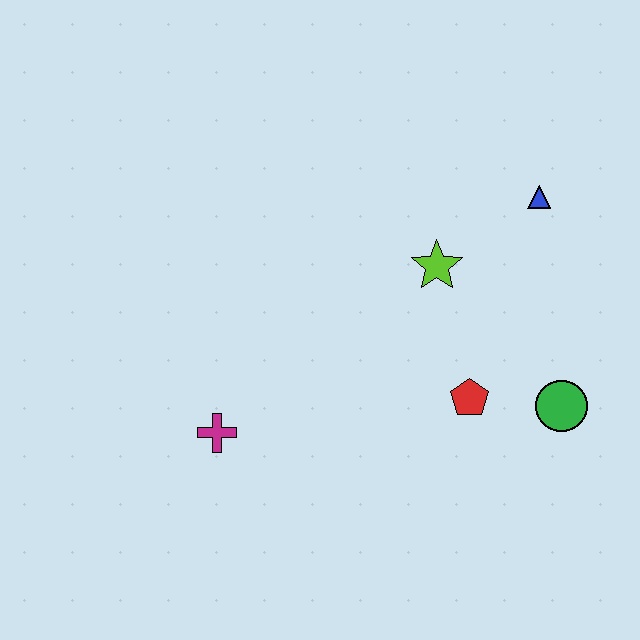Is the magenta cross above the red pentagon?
No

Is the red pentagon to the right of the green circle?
No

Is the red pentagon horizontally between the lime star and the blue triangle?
Yes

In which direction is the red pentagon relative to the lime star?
The red pentagon is below the lime star.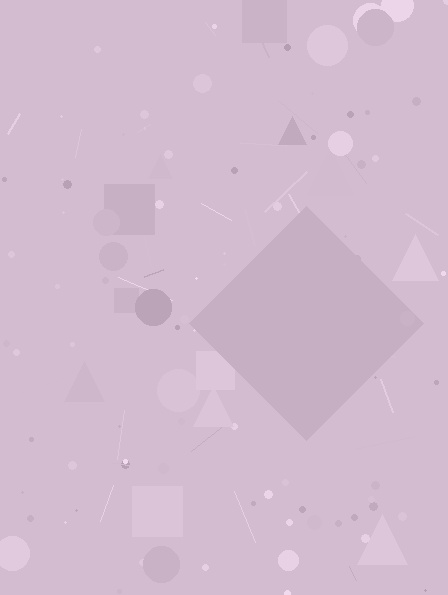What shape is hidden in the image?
A diamond is hidden in the image.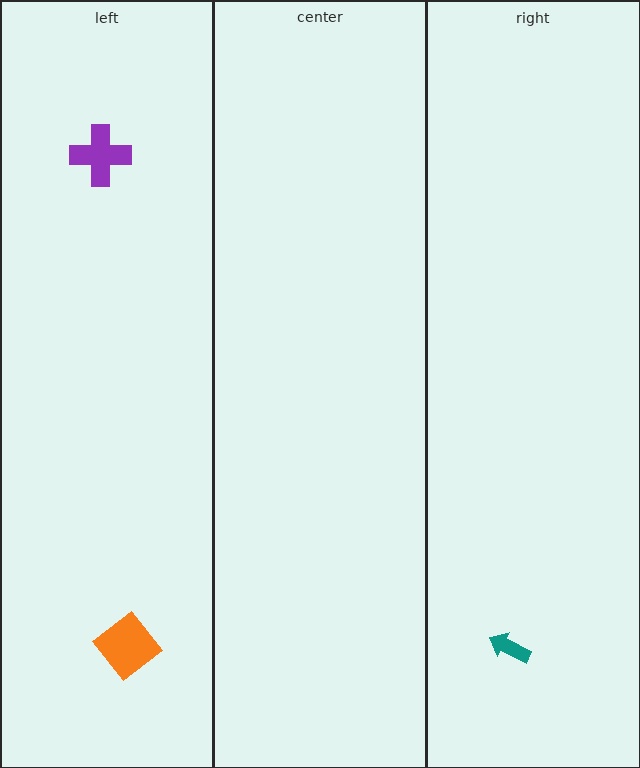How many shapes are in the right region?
1.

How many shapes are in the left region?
2.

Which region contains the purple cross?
The left region.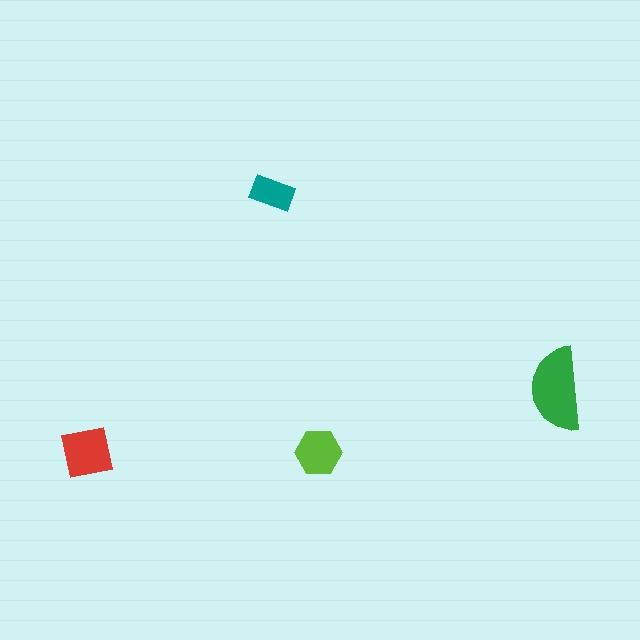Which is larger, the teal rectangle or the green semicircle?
The green semicircle.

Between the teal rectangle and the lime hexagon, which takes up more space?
The lime hexagon.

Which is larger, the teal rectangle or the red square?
The red square.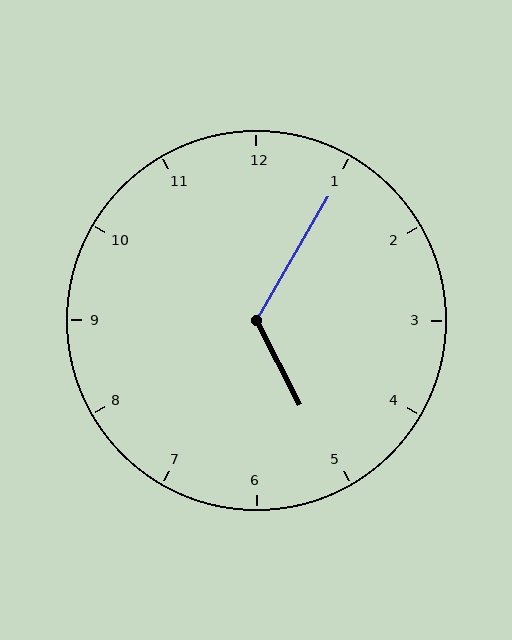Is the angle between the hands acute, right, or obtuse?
It is obtuse.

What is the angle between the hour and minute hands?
Approximately 122 degrees.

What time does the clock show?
5:05.